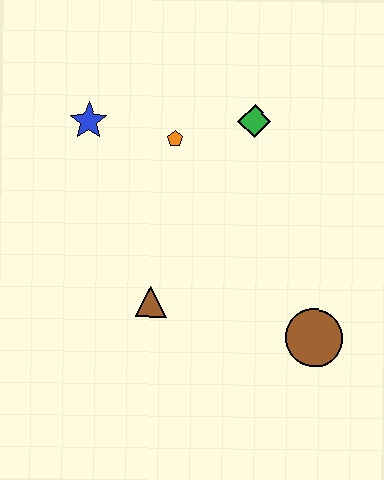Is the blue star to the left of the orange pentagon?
Yes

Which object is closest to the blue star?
The orange pentagon is closest to the blue star.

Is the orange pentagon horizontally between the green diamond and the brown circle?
No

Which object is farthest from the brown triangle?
The green diamond is farthest from the brown triangle.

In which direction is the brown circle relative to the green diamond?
The brown circle is below the green diamond.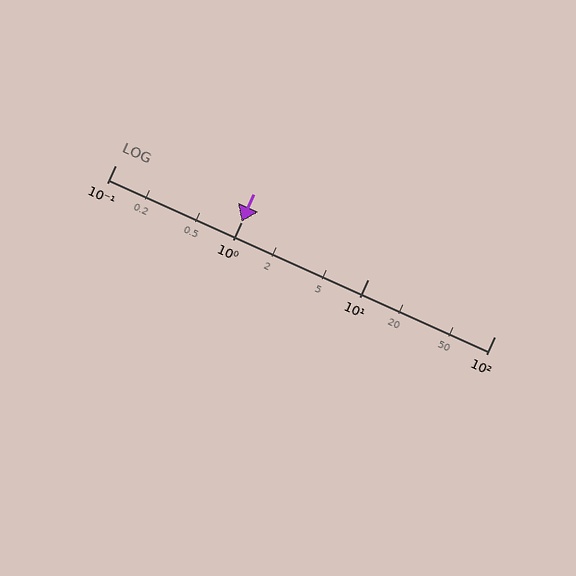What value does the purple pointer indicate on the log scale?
The pointer indicates approximately 1.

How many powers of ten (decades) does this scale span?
The scale spans 3 decades, from 0.1 to 100.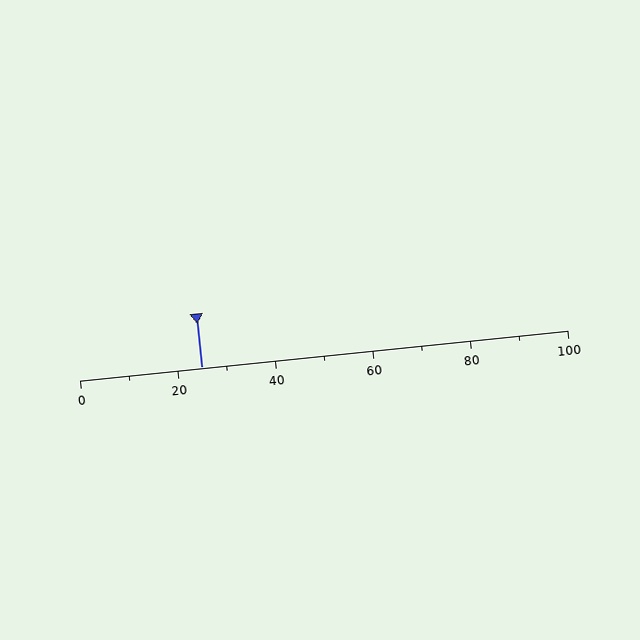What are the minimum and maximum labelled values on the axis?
The axis runs from 0 to 100.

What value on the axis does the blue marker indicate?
The marker indicates approximately 25.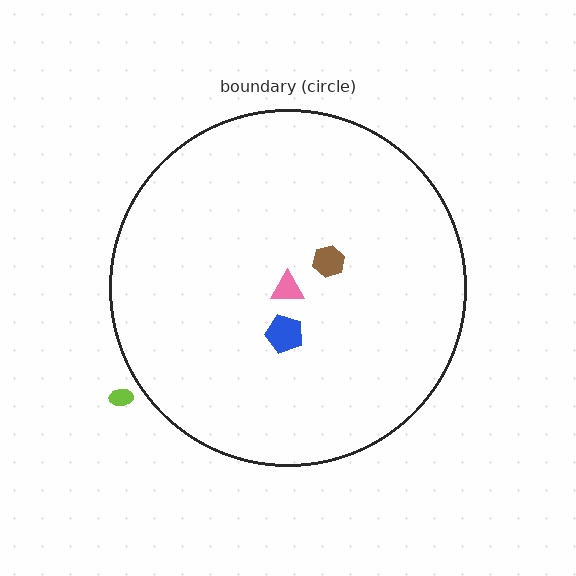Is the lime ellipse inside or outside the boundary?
Outside.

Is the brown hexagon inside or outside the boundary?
Inside.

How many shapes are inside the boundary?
3 inside, 1 outside.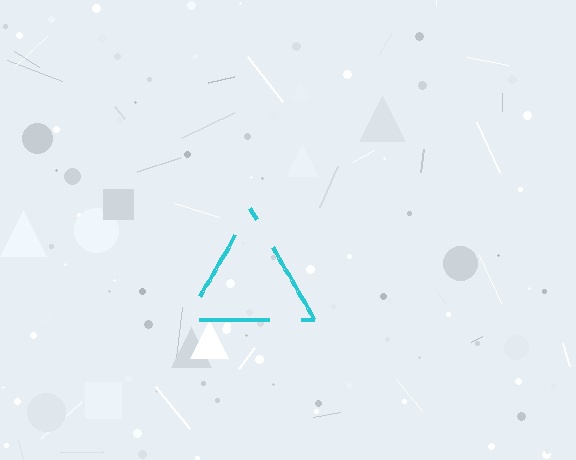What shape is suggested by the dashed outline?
The dashed outline suggests a triangle.